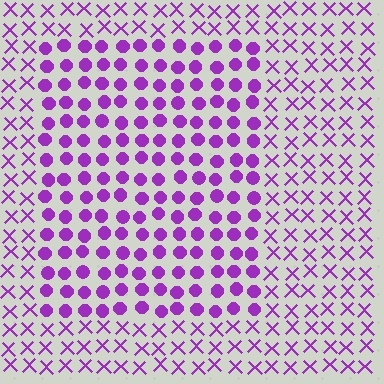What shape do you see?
I see a rectangle.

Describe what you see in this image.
The image is filled with small purple elements arranged in a uniform grid. A rectangle-shaped region contains circles, while the surrounding area contains X marks. The boundary is defined purely by the change in element shape.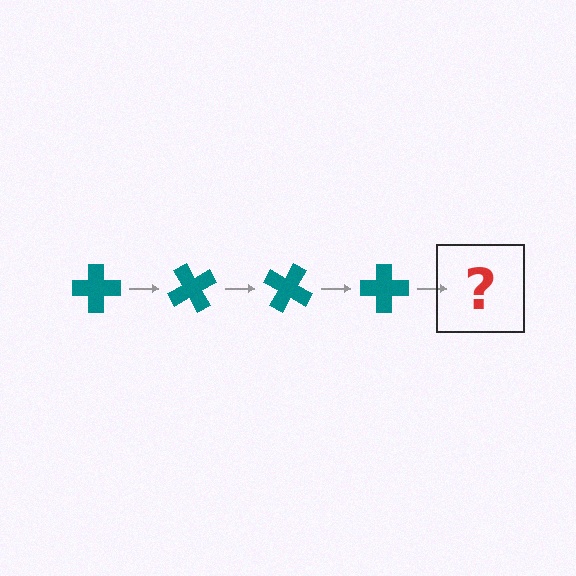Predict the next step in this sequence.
The next step is a teal cross rotated 240 degrees.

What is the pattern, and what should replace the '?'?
The pattern is that the cross rotates 60 degrees each step. The '?' should be a teal cross rotated 240 degrees.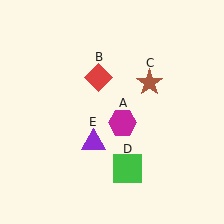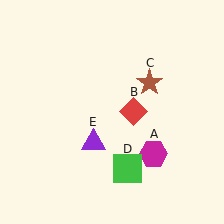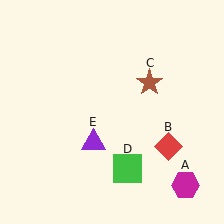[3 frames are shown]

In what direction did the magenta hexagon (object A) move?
The magenta hexagon (object A) moved down and to the right.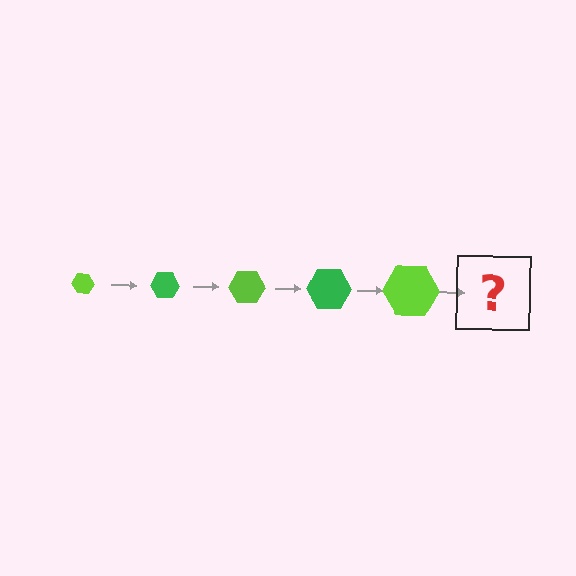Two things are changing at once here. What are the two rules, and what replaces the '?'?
The two rules are that the hexagon grows larger each step and the color cycles through lime and green. The '?' should be a green hexagon, larger than the previous one.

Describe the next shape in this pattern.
It should be a green hexagon, larger than the previous one.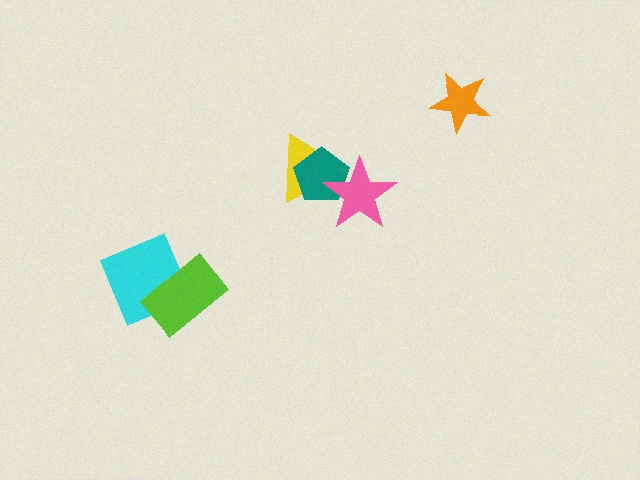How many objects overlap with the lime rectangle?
1 object overlaps with the lime rectangle.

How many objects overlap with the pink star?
2 objects overlap with the pink star.